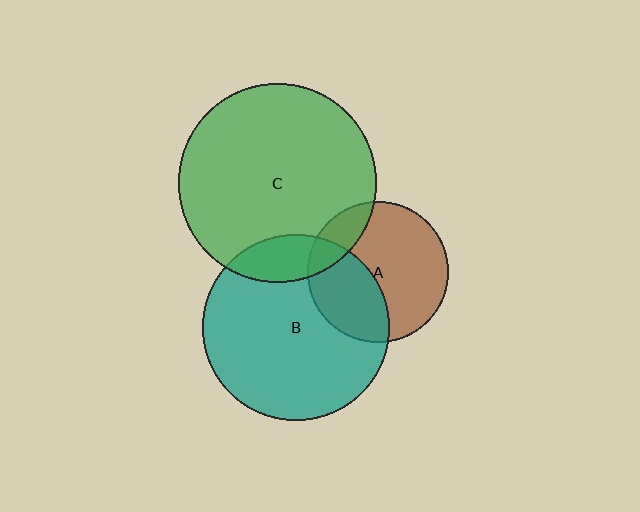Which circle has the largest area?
Circle C (green).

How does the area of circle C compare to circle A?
Approximately 2.0 times.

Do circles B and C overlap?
Yes.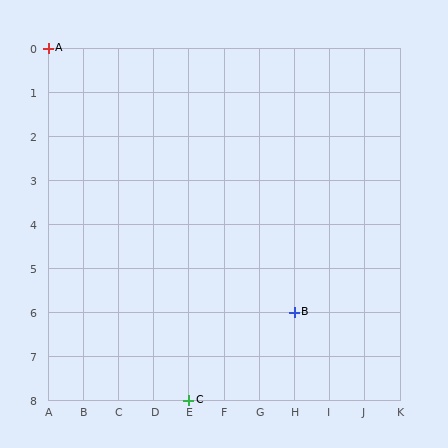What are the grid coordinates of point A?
Point A is at grid coordinates (A, 0).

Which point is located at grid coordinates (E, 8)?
Point C is at (E, 8).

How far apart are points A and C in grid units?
Points A and C are 4 columns and 8 rows apart (about 8.9 grid units diagonally).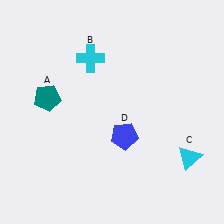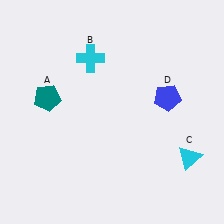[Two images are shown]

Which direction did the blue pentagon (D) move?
The blue pentagon (D) moved right.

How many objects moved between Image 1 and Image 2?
1 object moved between the two images.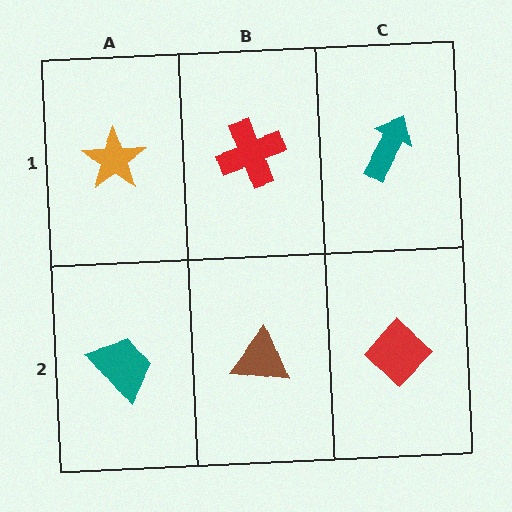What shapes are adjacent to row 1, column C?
A red diamond (row 2, column C), a red cross (row 1, column B).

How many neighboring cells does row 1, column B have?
3.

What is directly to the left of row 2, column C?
A brown triangle.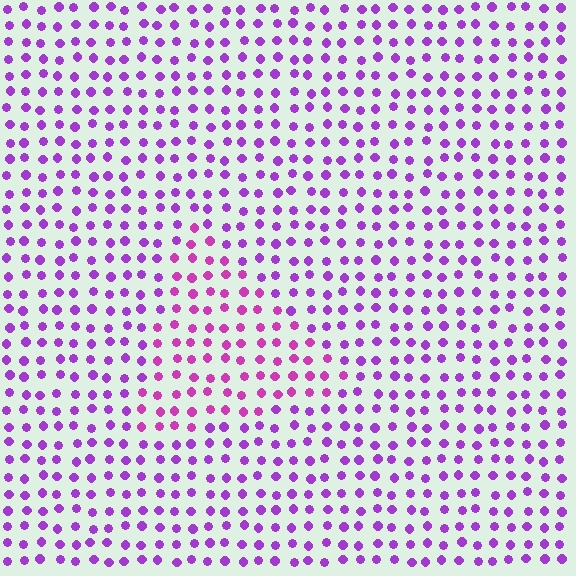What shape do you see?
I see a triangle.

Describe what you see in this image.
The image is filled with small purple elements in a uniform arrangement. A triangle-shaped region is visible where the elements are tinted to a slightly different hue, forming a subtle color boundary.